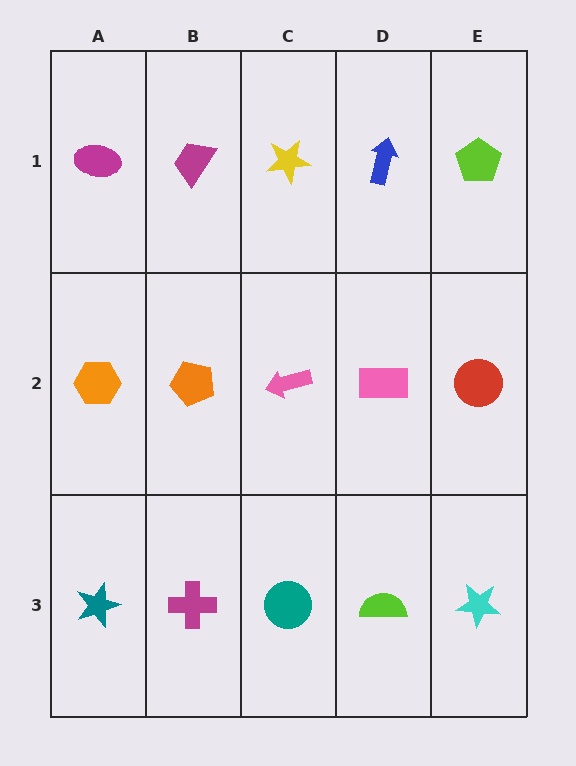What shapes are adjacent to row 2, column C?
A yellow star (row 1, column C), a teal circle (row 3, column C), an orange pentagon (row 2, column B), a pink rectangle (row 2, column D).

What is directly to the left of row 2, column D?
A pink arrow.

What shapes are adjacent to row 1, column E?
A red circle (row 2, column E), a blue arrow (row 1, column D).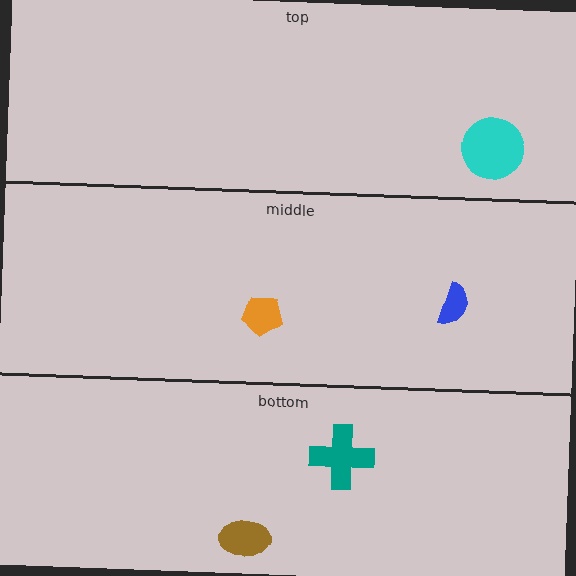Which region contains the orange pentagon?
The middle region.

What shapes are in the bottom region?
The brown ellipse, the teal cross.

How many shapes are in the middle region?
2.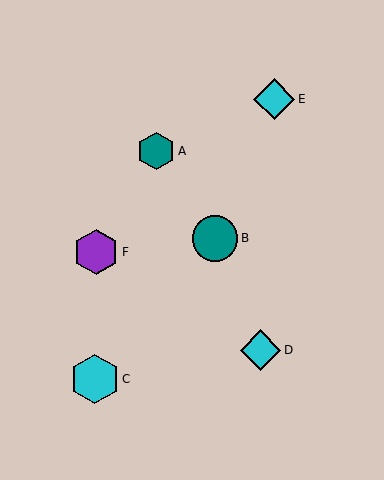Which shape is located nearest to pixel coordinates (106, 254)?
The purple hexagon (labeled F) at (96, 252) is nearest to that location.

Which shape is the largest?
The cyan hexagon (labeled C) is the largest.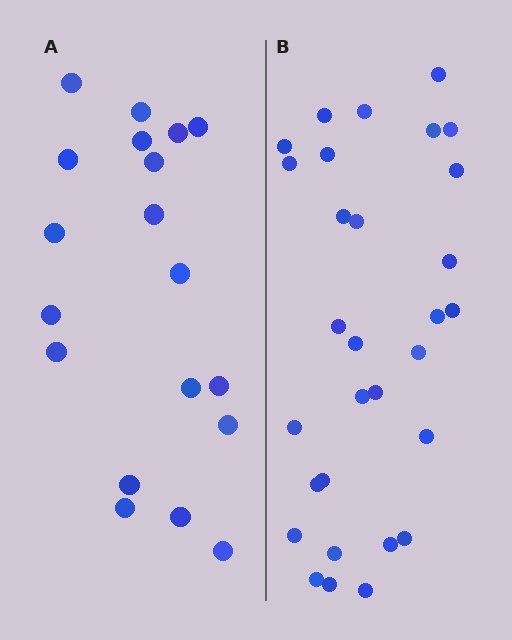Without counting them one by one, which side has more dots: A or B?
Region B (the right region) has more dots.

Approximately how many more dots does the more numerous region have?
Region B has roughly 12 or so more dots than region A.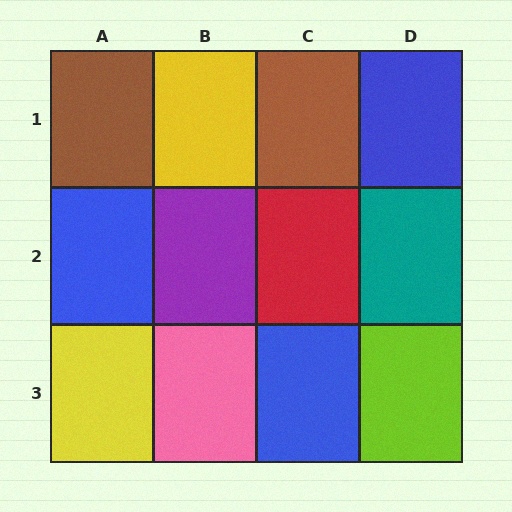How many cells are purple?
1 cell is purple.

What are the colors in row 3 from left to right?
Yellow, pink, blue, lime.